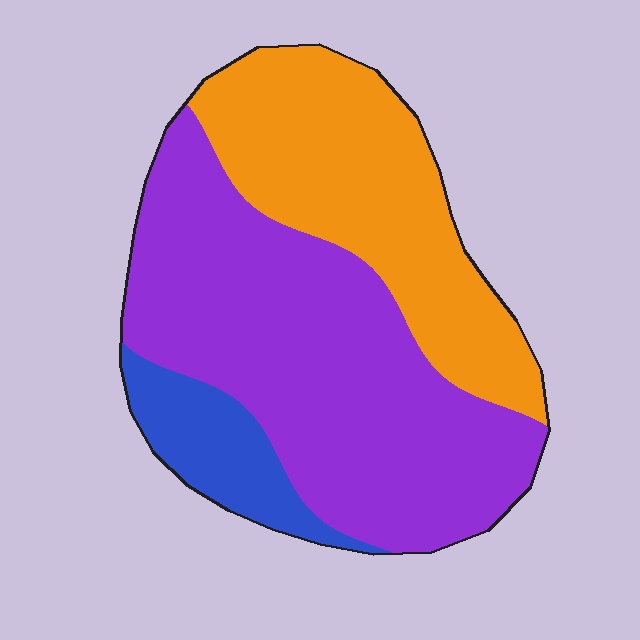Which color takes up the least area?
Blue, at roughly 10%.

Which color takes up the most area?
Purple, at roughly 55%.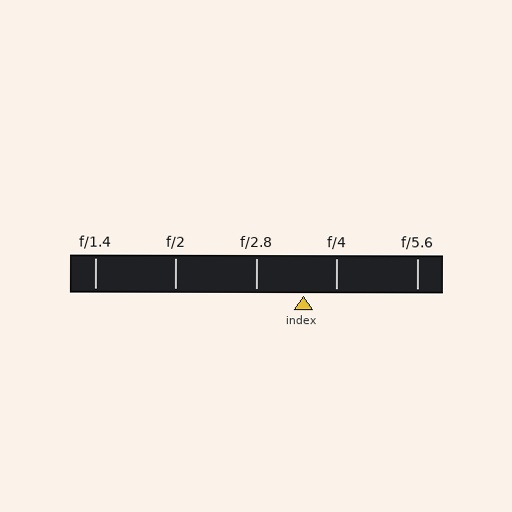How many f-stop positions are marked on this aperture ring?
There are 5 f-stop positions marked.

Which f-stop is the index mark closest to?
The index mark is closest to f/4.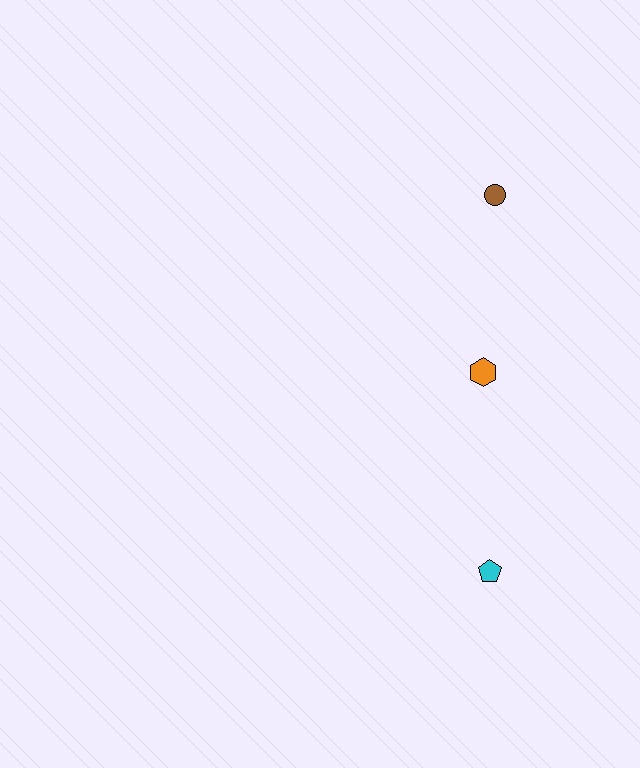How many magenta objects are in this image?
There are no magenta objects.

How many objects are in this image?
There are 3 objects.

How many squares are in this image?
There are no squares.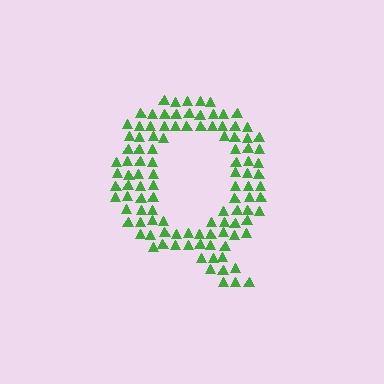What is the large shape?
The large shape is the letter Q.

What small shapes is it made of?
It is made of small triangles.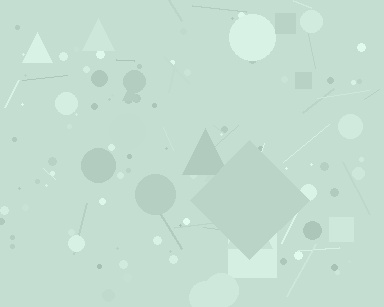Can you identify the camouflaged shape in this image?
The camouflaged shape is a diamond.